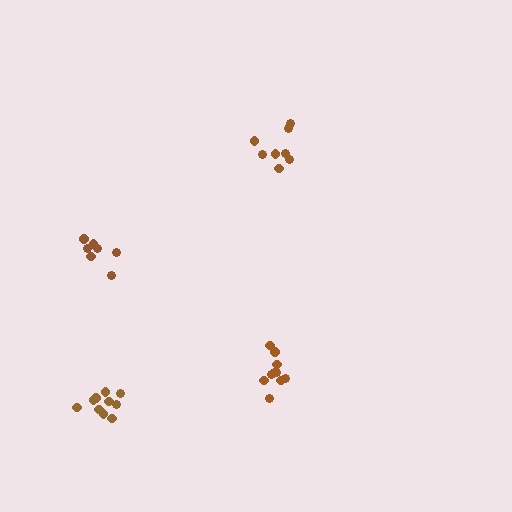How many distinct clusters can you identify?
There are 4 distinct clusters.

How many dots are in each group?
Group 1: 8 dots, Group 2: 7 dots, Group 3: 10 dots, Group 4: 11 dots (36 total).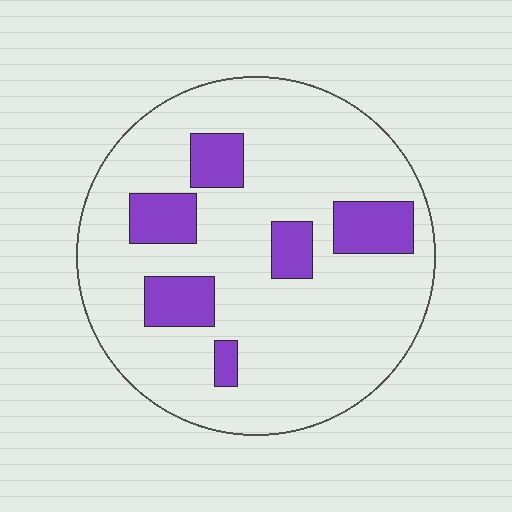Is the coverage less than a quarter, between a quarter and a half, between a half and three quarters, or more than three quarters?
Less than a quarter.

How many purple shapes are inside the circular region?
6.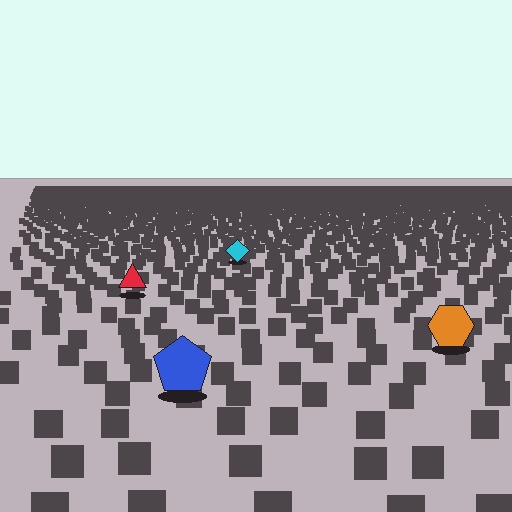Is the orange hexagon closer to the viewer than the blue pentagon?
No. The blue pentagon is closer — you can tell from the texture gradient: the ground texture is coarser near it.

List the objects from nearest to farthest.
From nearest to farthest: the blue pentagon, the orange hexagon, the red triangle, the cyan diamond.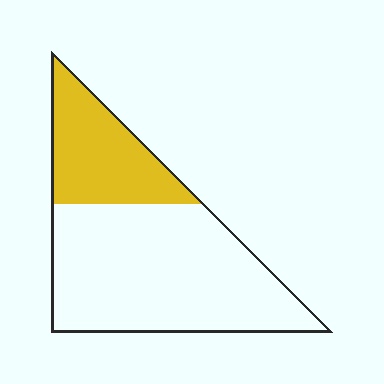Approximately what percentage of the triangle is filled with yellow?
Approximately 30%.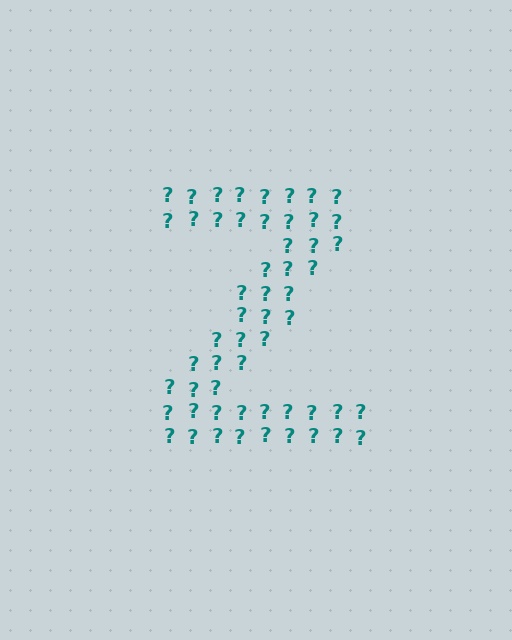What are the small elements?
The small elements are question marks.